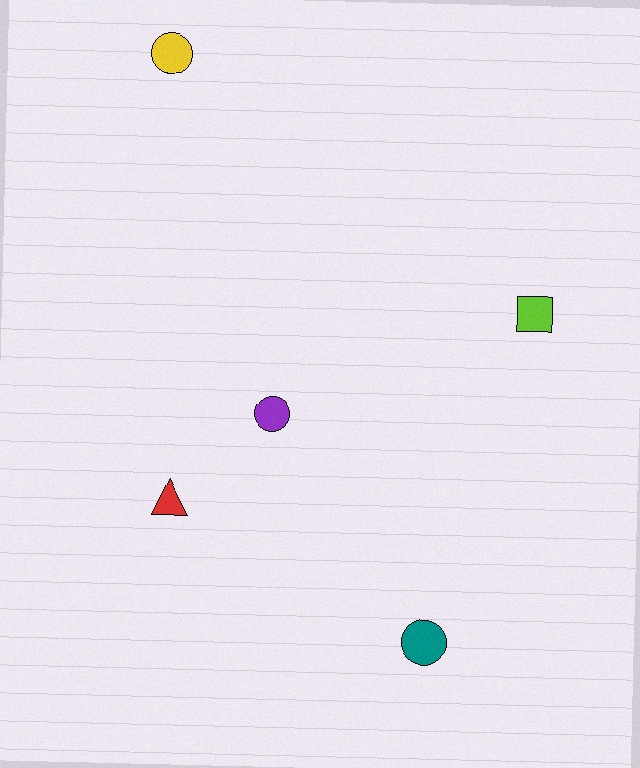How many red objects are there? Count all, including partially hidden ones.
There is 1 red object.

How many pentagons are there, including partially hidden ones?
There are no pentagons.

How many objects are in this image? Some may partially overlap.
There are 5 objects.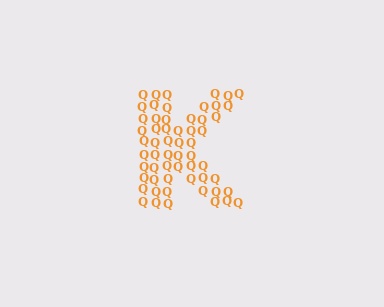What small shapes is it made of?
It is made of small letter Q's.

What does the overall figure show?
The overall figure shows the letter K.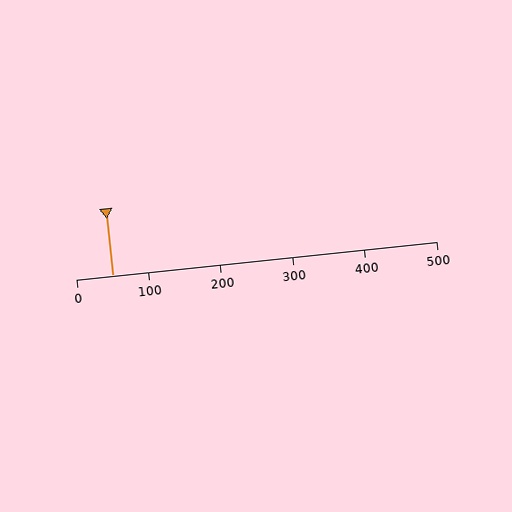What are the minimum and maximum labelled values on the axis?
The axis runs from 0 to 500.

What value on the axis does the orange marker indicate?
The marker indicates approximately 50.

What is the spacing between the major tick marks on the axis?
The major ticks are spaced 100 apart.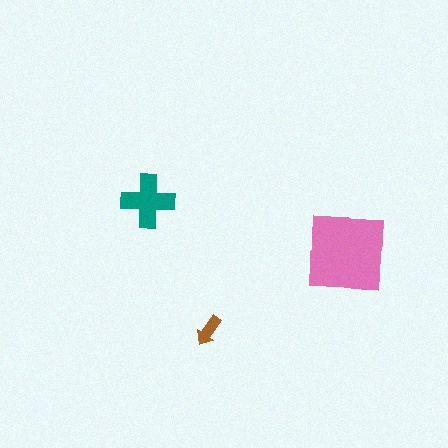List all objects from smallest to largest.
The brown arrow, the teal cross, the pink square.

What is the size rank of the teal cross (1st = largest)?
2nd.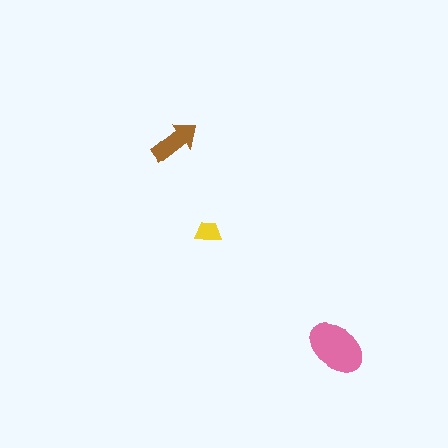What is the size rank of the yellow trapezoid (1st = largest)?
3rd.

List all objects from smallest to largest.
The yellow trapezoid, the brown arrow, the pink ellipse.